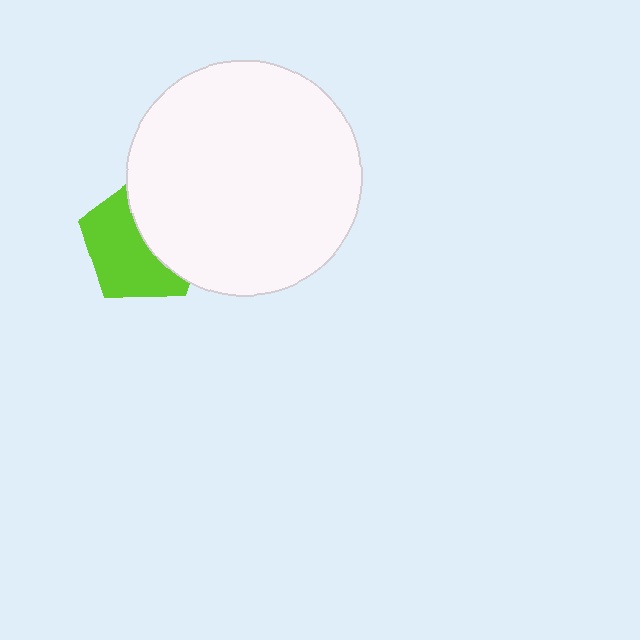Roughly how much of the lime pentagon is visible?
About half of it is visible (roughly 55%).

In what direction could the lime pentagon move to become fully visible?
The lime pentagon could move left. That would shift it out from behind the white circle entirely.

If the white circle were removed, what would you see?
You would see the complete lime pentagon.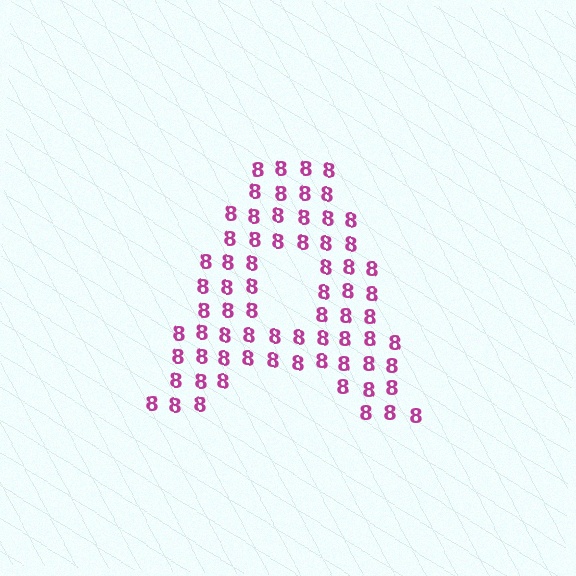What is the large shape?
The large shape is the letter A.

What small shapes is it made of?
It is made of small digit 8's.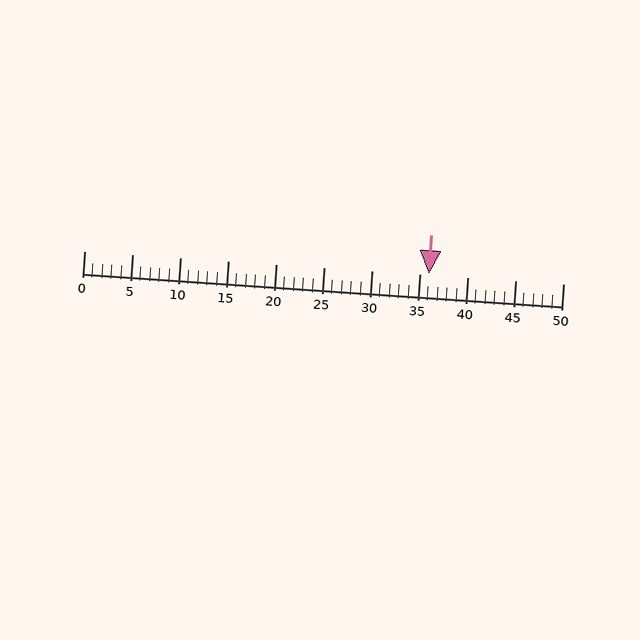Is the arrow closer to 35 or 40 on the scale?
The arrow is closer to 35.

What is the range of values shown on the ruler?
The ruler shows values from 0 to 50.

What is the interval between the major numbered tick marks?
The major tick marks are spaced 5 units apart.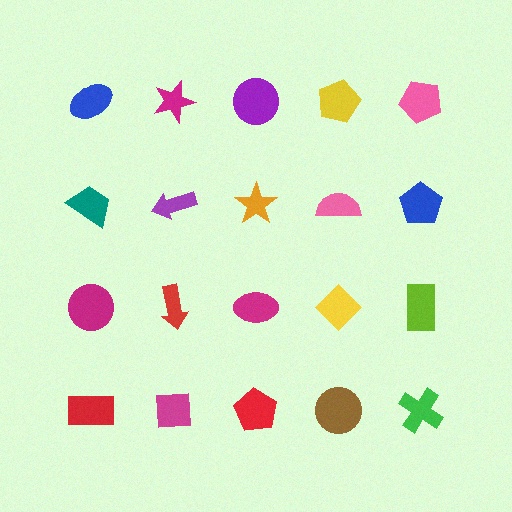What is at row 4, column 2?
A magenta square.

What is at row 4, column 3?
A red pentagon.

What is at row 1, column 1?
A blue ellipse.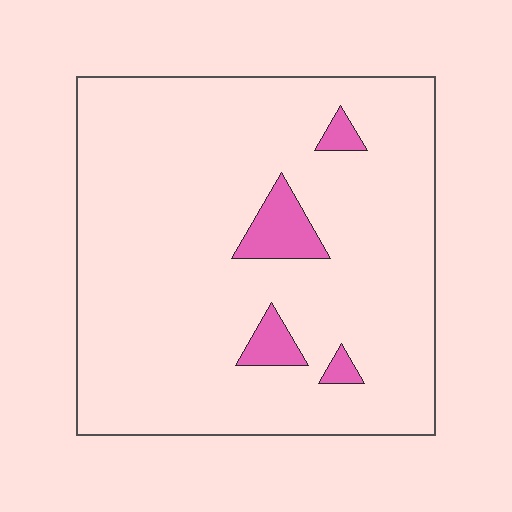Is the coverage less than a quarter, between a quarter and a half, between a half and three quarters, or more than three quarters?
Less than a quarter.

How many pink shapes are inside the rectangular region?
4.